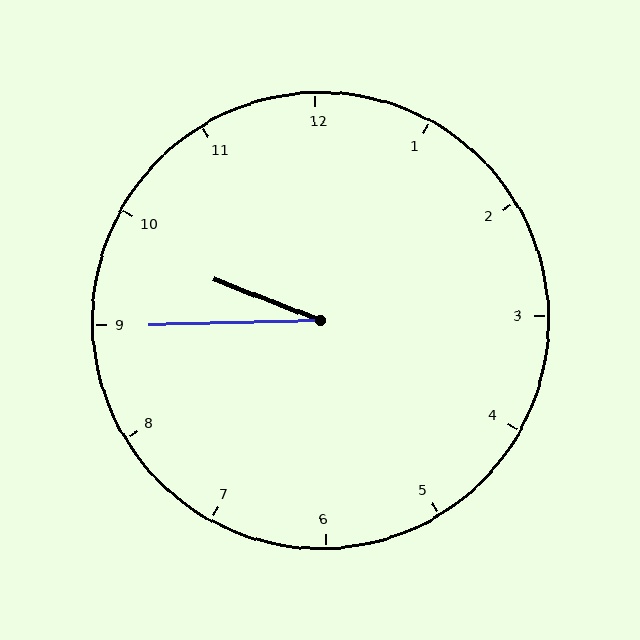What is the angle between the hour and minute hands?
Approximately 22 degrees.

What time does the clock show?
9:45.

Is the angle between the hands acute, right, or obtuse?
It is acute.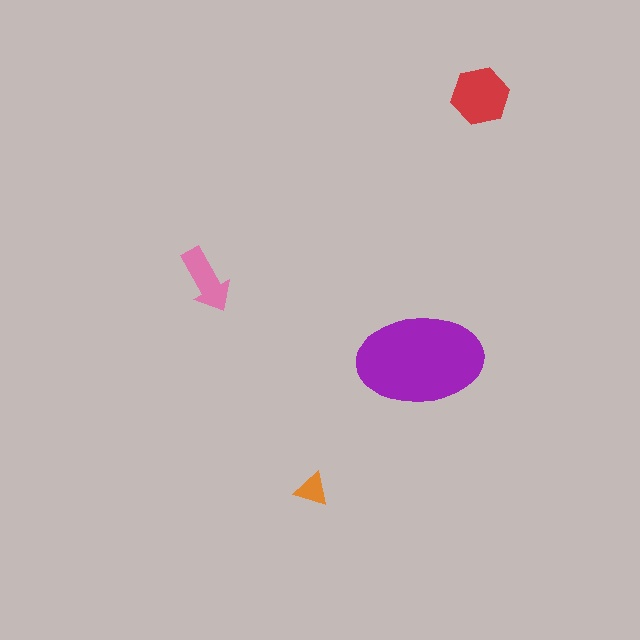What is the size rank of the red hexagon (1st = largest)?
2nd.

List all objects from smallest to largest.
The orange triangle, the pink arrow, the red hexagon, the purple ellipse.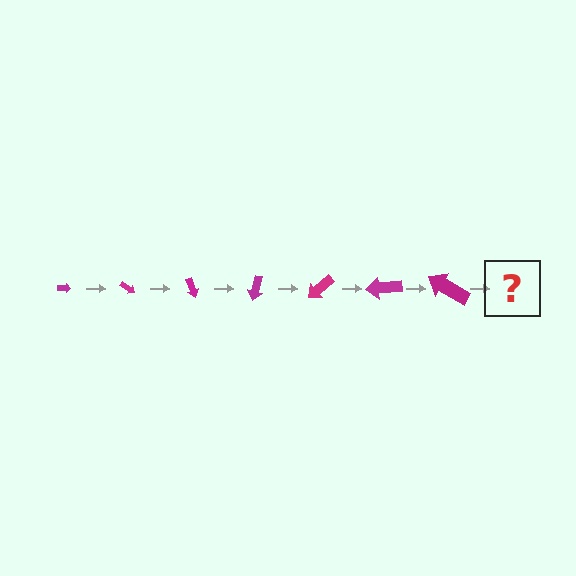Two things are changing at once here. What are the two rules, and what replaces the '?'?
The two rules are that the arrow grows larger each step and it rotates 35 degrees each step. The '?' should be an arrow, larger than the previous one and rotated 245 degrees from the start.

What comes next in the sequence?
The next element should be an arrow, larger than the previous one and rotated 245 degrees from the start.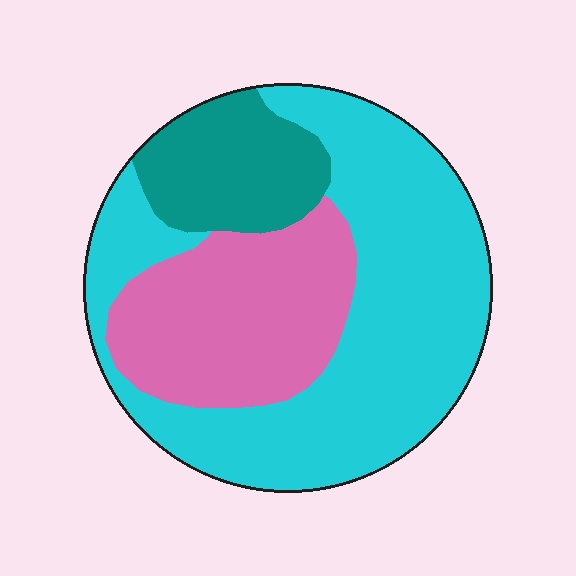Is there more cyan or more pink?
Cyan.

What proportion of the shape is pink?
Pink takes up between a quarter and a half of the shape.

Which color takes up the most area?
Cyan, at roughly 55%.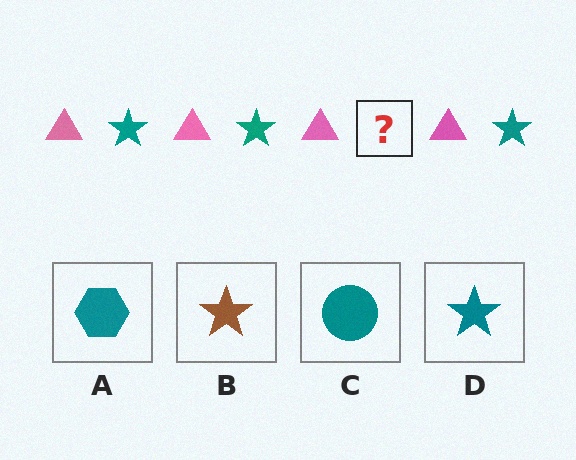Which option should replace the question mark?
Option D.